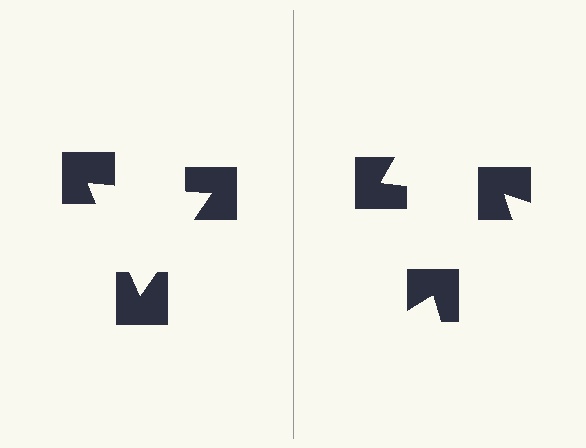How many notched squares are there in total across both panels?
6 — 3 on each side.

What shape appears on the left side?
An illusory triangle.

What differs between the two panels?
The notched squares are positioned identically on both sides; only the wedge orientations differ. On the left they align to a triangle; on the right they are misaligned.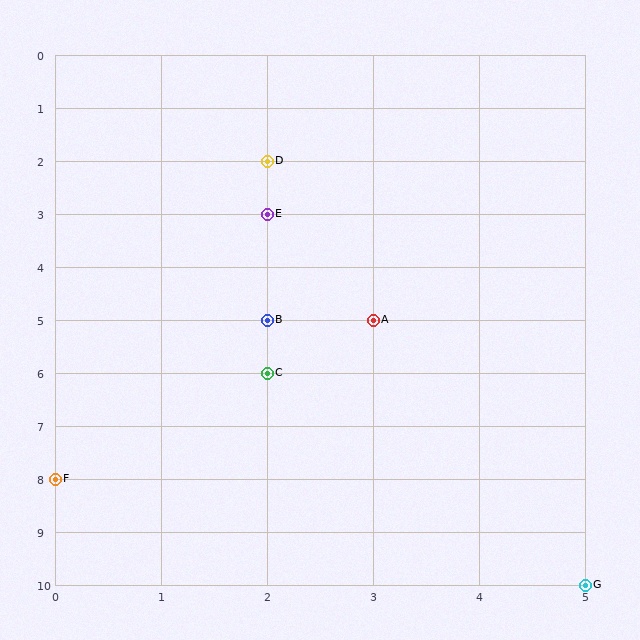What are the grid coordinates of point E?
Point E is at grid coordinates (2, 3).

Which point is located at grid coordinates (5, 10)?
Point G is at (5, 10).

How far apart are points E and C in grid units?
Points E and C are 3 rows apart.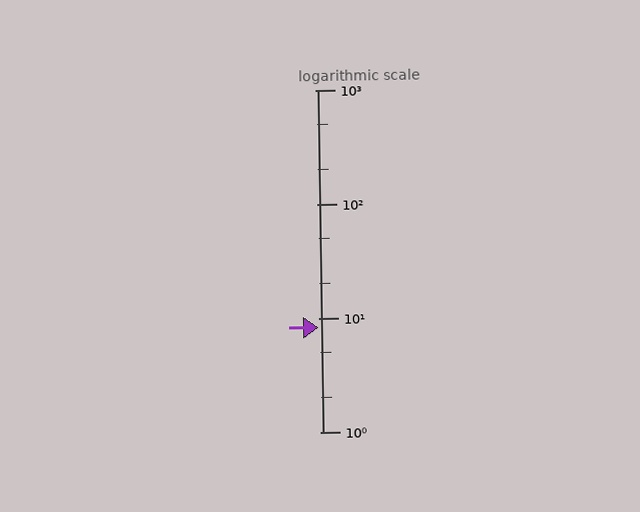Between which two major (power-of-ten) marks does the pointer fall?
The pointer is between 1 and 10.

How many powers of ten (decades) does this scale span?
The scale spans 3 decades, from 1 to 1000.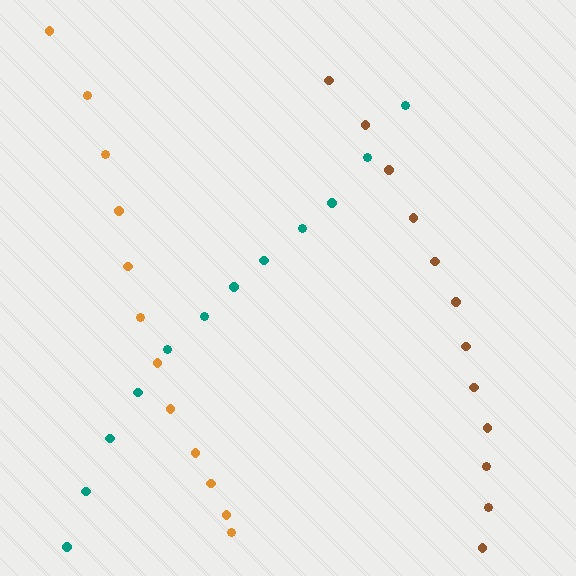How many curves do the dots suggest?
There are 3 distinct paths.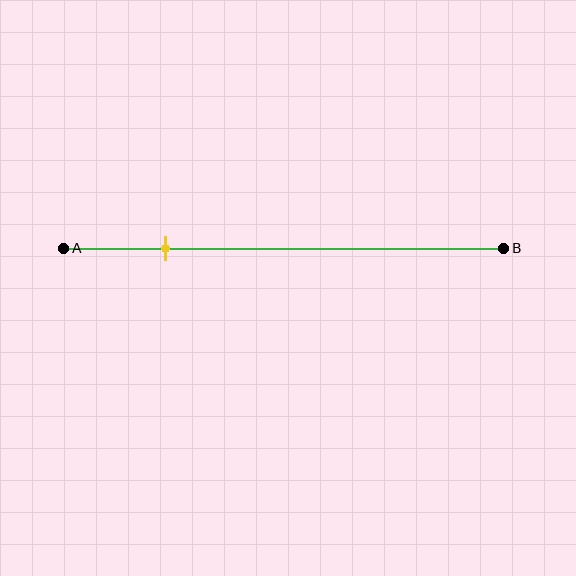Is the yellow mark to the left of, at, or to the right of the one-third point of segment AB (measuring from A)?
The yellow mark is to the left of the one-third point of segment AB.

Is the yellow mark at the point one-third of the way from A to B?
No, the mark is at about 25% from A, not at the 33% one-third point.